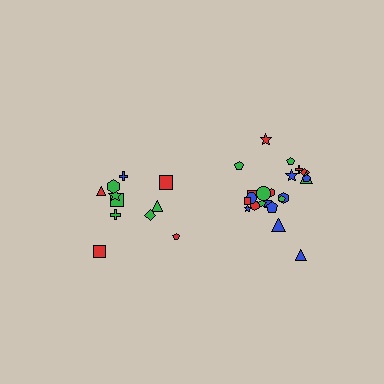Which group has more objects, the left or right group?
The right group.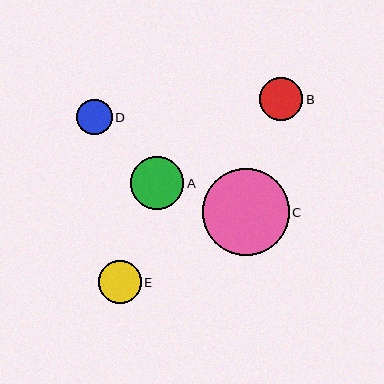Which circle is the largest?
Circle C is the largest with a size of approximately 87 pixels.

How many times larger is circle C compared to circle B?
Circle C is approximately 2.0 times the size of circle B.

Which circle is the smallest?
Circle D is the smallest with a size of approximately 35 pixels.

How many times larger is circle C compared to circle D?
Circle C is approximately 2.4 times the size of circle D.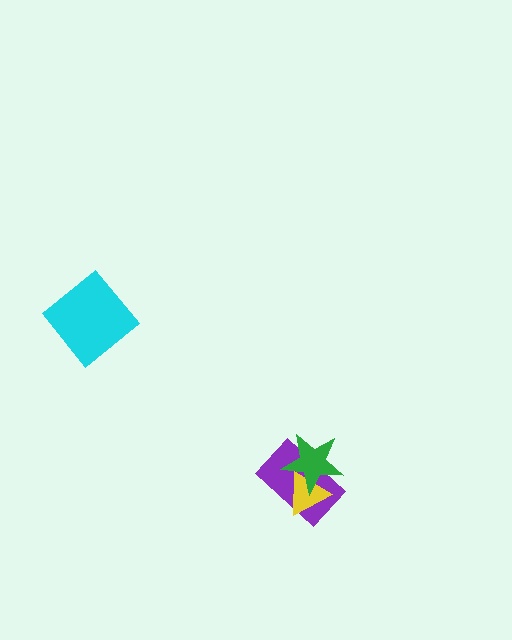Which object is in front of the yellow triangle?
The green star is in front of the yellow triangle.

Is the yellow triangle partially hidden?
Yes, it is partially covered by another shape.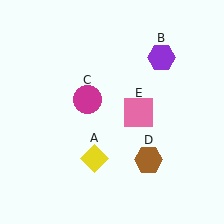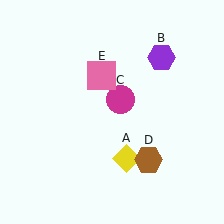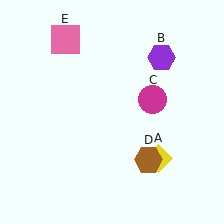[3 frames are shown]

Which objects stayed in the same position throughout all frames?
Purple hexagon (object B) and brown hexagon (object D) remained stationary.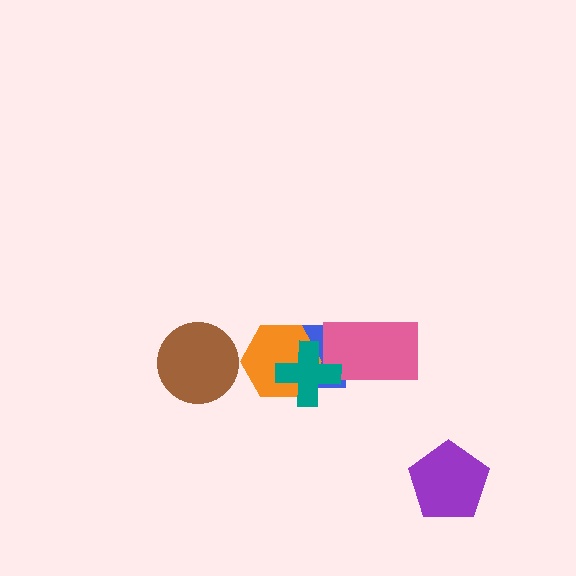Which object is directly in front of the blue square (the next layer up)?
The orange hexagon is directly in front of the blue square.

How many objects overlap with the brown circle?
0 objects overlap with the brown circle.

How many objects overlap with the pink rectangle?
2 objects overlap with the pink rectangle.